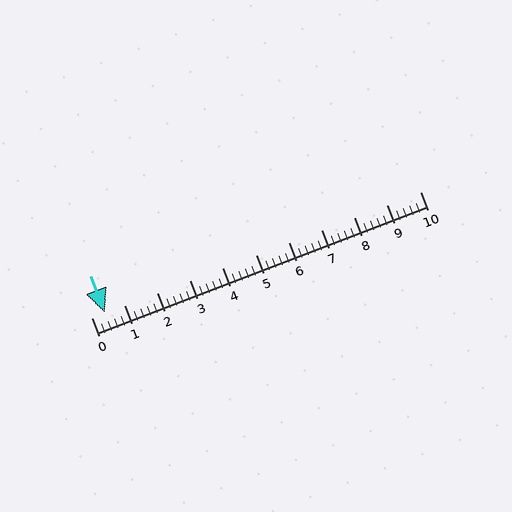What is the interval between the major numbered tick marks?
The major tick marks are spaced 1 units apart.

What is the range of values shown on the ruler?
The ruler shows values from 0 to 10.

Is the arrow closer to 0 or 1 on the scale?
The arrow is closer to 0.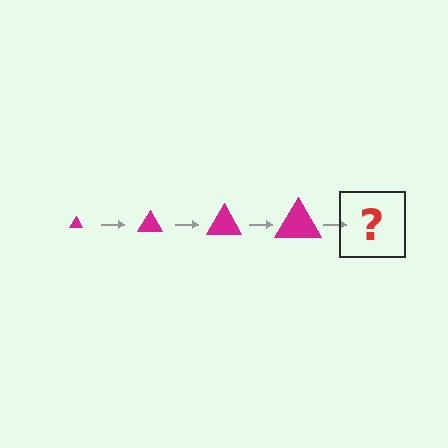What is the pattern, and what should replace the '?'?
The pattern is that the triangle gets progressively larger each step. The '?' should be a magenta triangle, larger than the previous one.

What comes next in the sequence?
The next element should be a magenta triangle, larger than the previous one.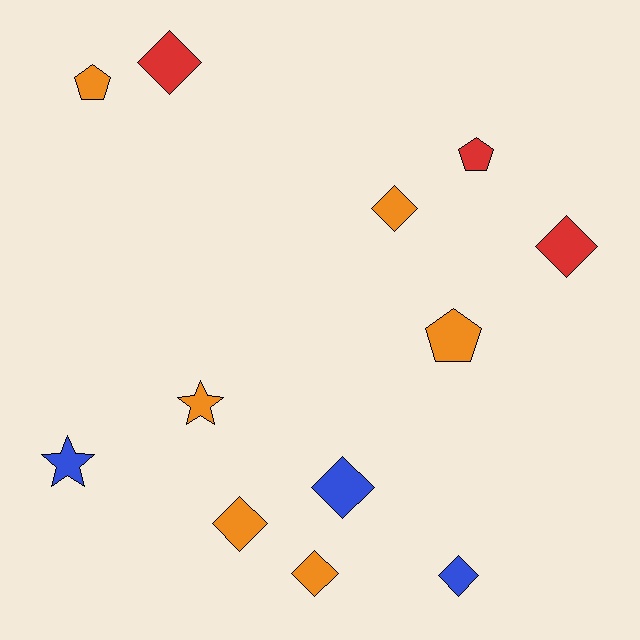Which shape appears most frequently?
Diamond, with 7 objects.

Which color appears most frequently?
Orange, with 6 objects.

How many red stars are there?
There are no red stars.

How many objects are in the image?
There are 12 objects.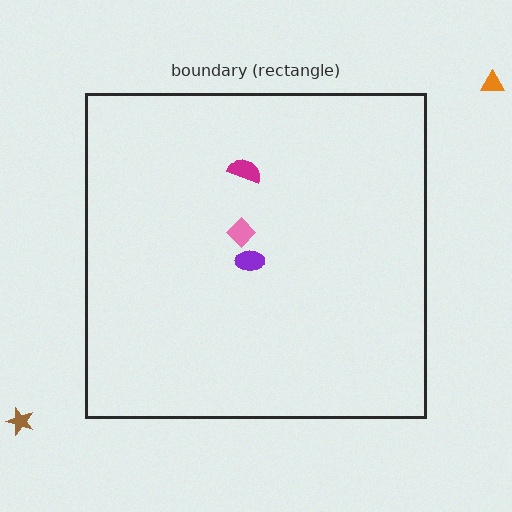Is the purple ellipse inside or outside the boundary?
Inside.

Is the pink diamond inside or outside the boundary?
Inside.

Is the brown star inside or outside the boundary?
Outside.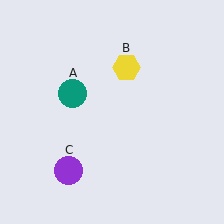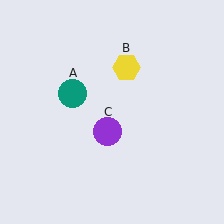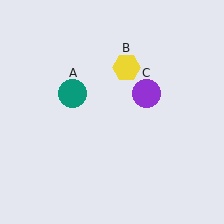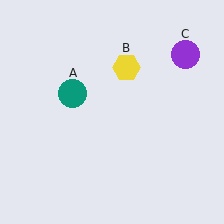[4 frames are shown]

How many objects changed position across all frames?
1 object changed position: purple circle (object C).